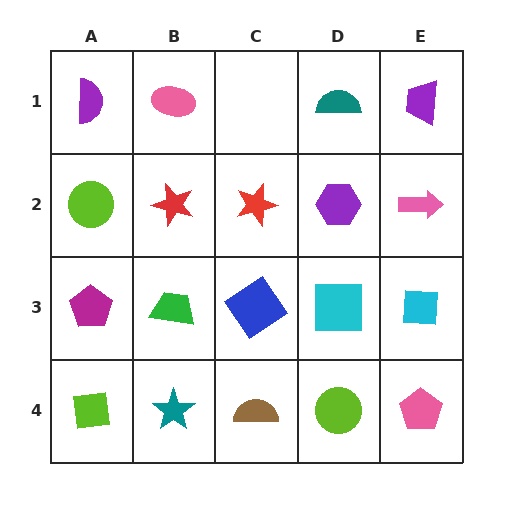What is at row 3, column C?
A blue diamond.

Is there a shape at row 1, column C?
No, that cell is empty.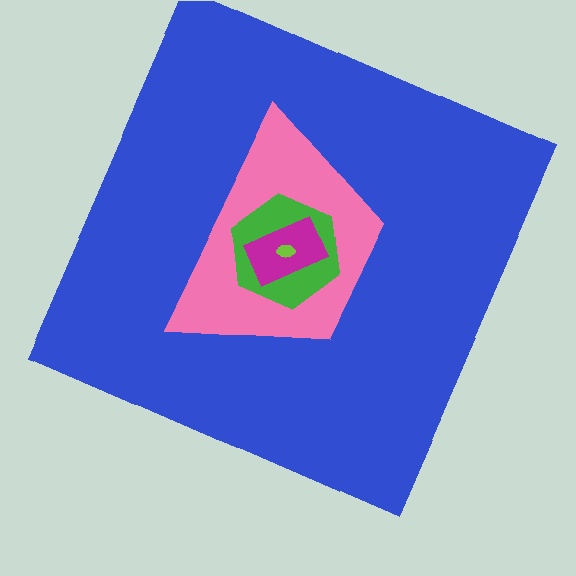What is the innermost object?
The lime ellipse.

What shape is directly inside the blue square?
The pink trapezoid.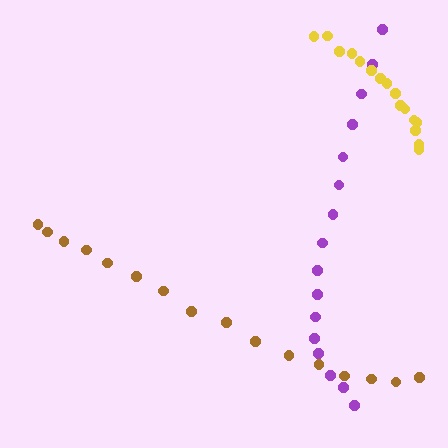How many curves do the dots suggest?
There are 3 distinct paths.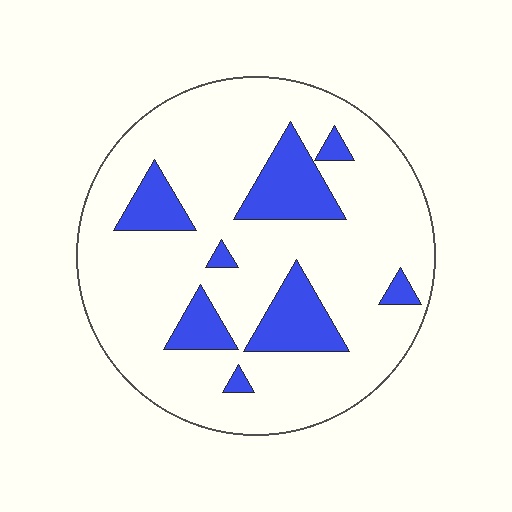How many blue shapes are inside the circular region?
8.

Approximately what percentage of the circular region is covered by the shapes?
Approximately 20%.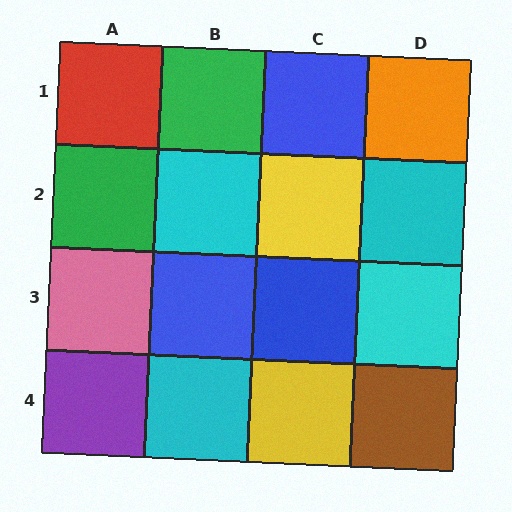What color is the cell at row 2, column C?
Yellow.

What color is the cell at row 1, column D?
Orange.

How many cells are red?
1 cell is red.